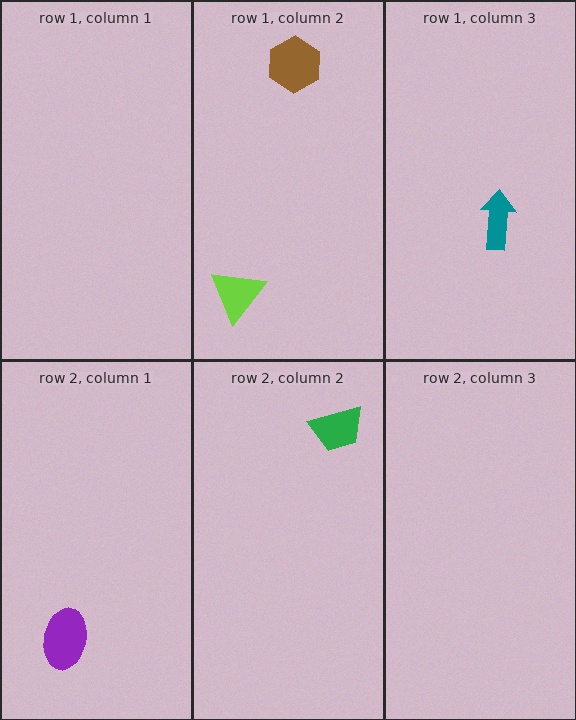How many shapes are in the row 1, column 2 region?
2.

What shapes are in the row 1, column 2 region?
The brown hexagon, the lime triangle.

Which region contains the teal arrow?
The row 1, column 3 region.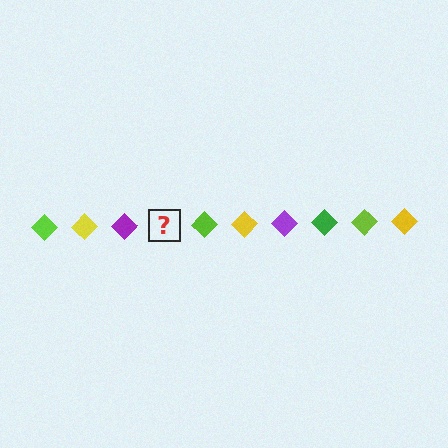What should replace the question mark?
The question mark should be replaced with a green diamond.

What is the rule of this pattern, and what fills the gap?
The rule is that the pattern cycles through lime, yellow, purple, green diamonds. The gap should be filled with a green diamond.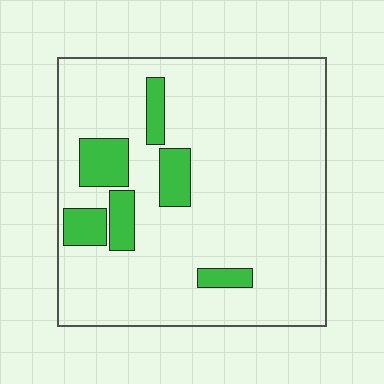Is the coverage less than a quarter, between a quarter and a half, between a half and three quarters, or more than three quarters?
Less than a quarter.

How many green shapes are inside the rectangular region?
6.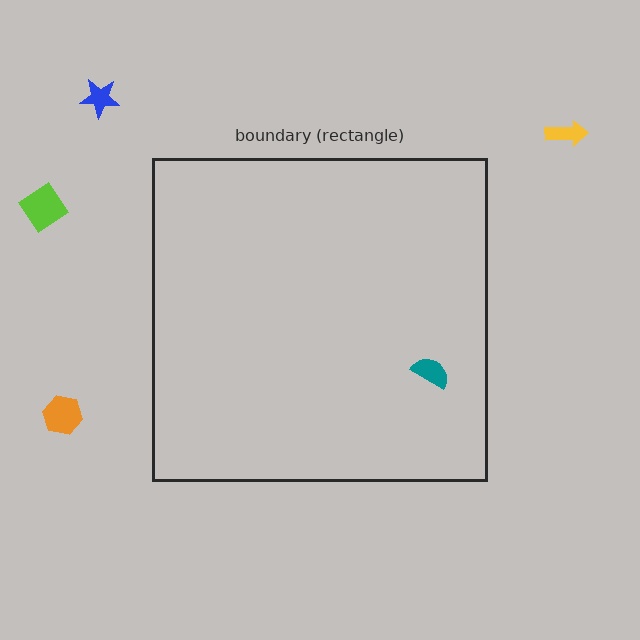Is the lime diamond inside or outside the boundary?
Outside.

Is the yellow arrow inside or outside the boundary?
Outside.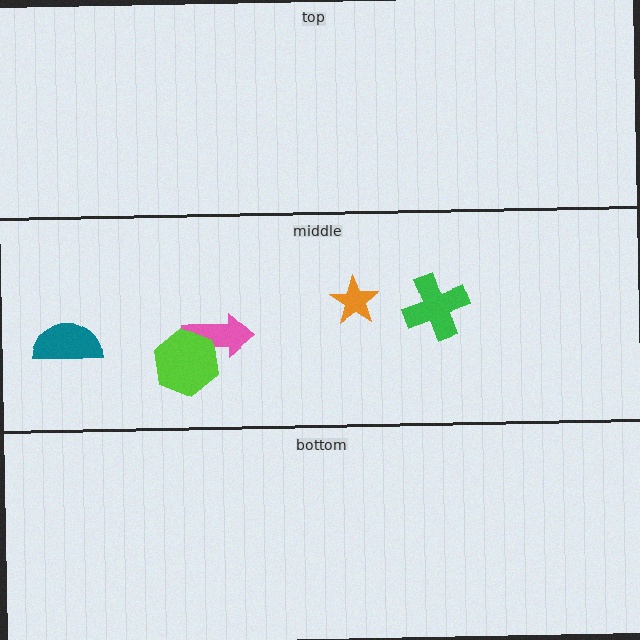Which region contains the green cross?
The middle region.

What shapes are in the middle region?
The pink arrow, the orange star, the green cross, the lime hexagon, the teal semicircle.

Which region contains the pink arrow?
The middle region.